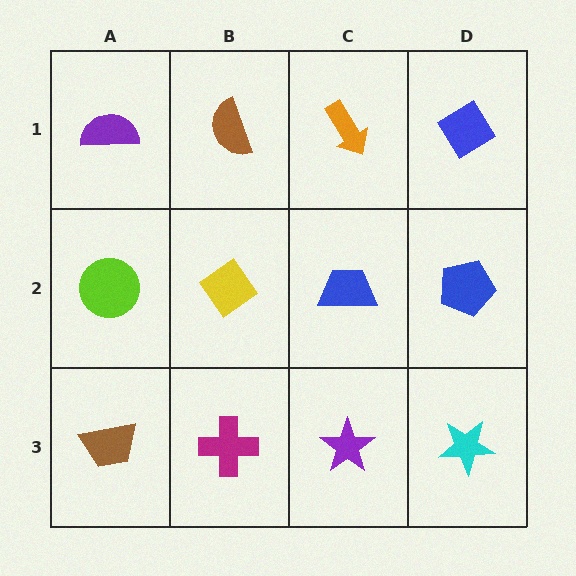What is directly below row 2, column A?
A brown trapezoid.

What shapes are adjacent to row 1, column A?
A lime circle (row 2, column A), a brown semicircle (row 1, column B).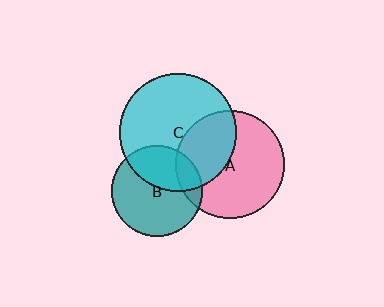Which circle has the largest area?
Circle C (cyan).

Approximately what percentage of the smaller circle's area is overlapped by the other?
Approximately 15%.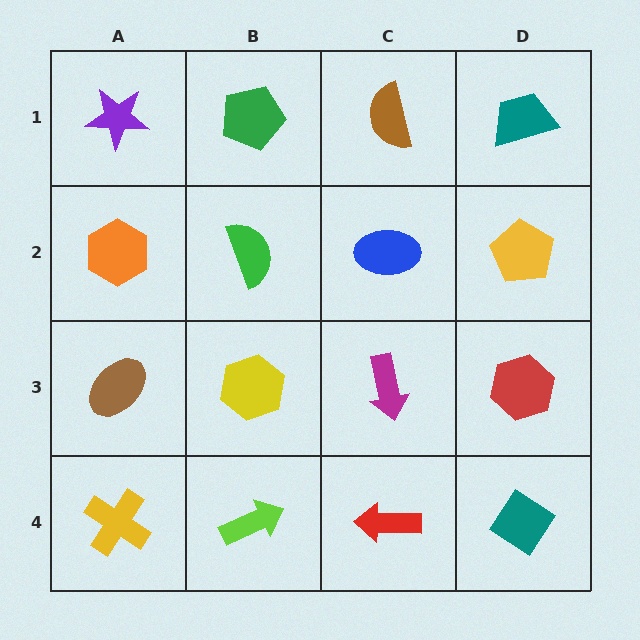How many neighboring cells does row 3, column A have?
3.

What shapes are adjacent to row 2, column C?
A brown semicircle (row 1, column C), a magenta arrow (row 3, column C), a green semicircle (row 2, column B), a yellow pentagon (row 2, column D).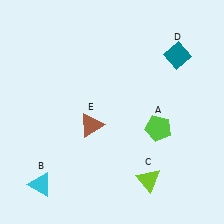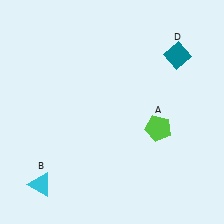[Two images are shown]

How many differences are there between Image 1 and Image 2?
There are 2 differences between the two images.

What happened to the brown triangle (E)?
The brown triangle (E) was removed in Image 2. It was in the bottom-left area of Image 1.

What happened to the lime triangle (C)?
The lime triangle (C) was removed in Image 2. It was in the bottom-right area of Image 1.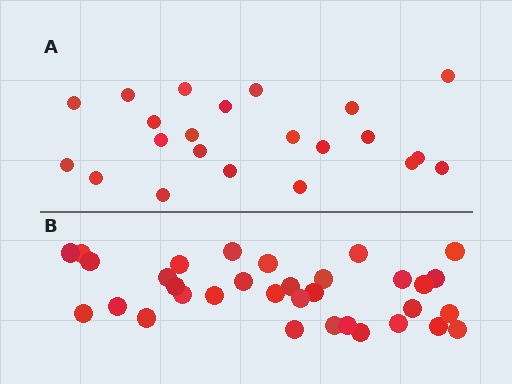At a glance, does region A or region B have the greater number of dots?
Region B (the bottom region) has more dots.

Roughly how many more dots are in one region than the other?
Region B has roughly 12 or so more dots than region A.